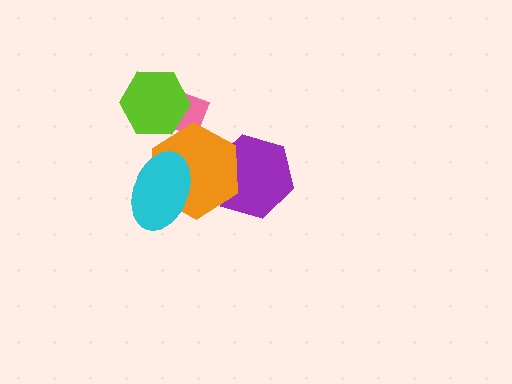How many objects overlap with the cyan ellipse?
1 object overlaps with the cyan ellipse.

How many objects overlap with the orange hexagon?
3 objects overlap with the orange hexagon.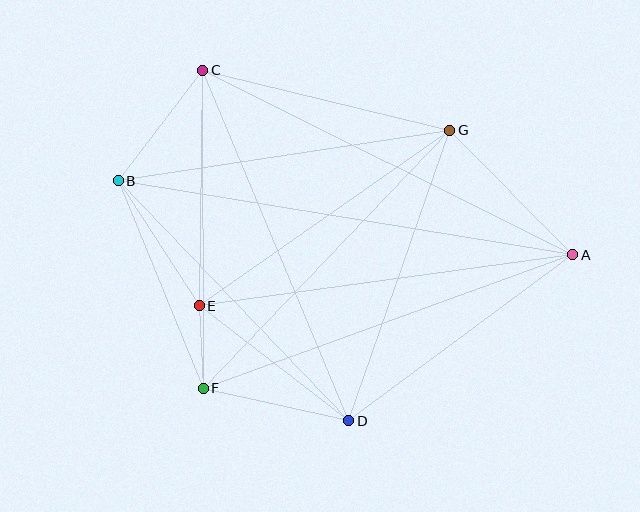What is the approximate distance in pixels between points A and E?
The distance between A and E is approximately 377 pixels.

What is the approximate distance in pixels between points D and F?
The distance between D and F is approximately 149 pixels.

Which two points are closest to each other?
Points E and F are closest to each other.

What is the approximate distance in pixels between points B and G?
The distance between B and G is approximately 335 pixels.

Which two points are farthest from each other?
Points A and B are farthest from each other.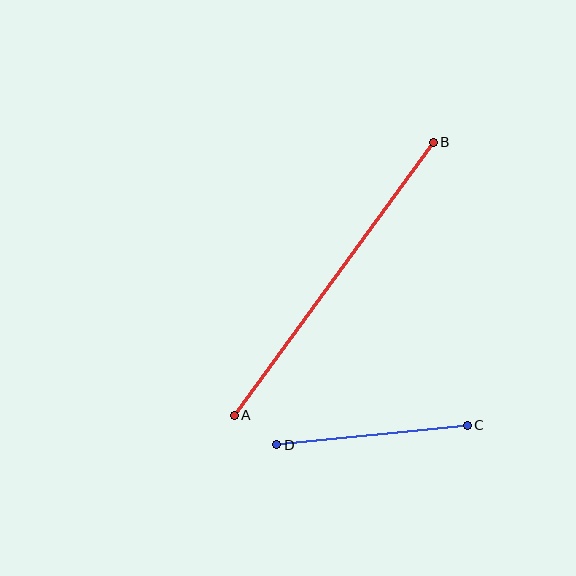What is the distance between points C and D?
The distance is approximately 192 pixels.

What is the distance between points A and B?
The distance is approximately 338 pixels.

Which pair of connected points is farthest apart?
Points A and B are farthest apart.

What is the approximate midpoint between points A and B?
The midpoint is at approximately (334, 279) pixels.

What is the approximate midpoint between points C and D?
The midpoint is at approximately (372, 435) pixels.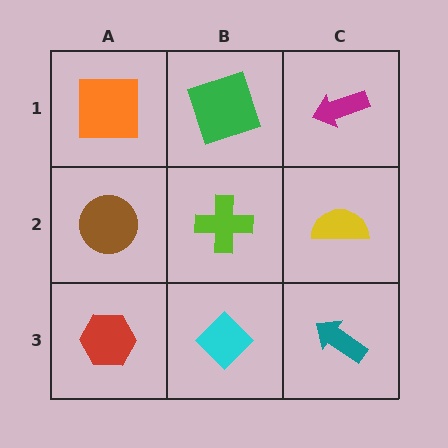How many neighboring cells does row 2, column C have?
3.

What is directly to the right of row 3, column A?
A cyan diamond.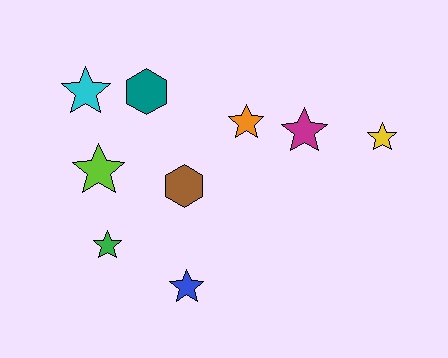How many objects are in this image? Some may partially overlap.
There are 9 objects.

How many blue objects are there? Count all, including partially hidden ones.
There is 1 blue object.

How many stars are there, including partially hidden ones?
There are 7 stars.